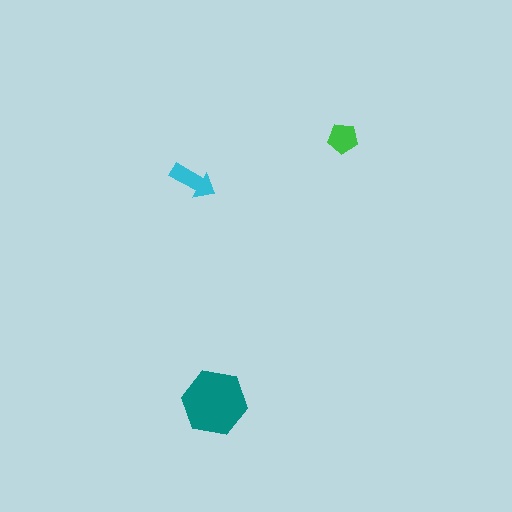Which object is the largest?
The teal hexagon.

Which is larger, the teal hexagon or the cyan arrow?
The teal hexagon.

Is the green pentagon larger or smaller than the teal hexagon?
Smaller.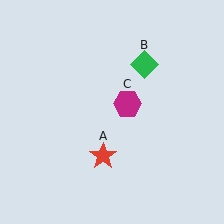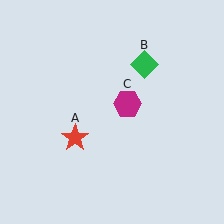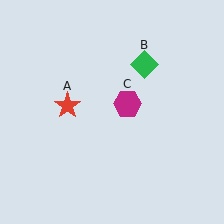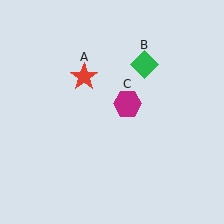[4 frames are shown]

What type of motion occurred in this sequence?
The red star (object A) rotated clockwise around the center of the scene.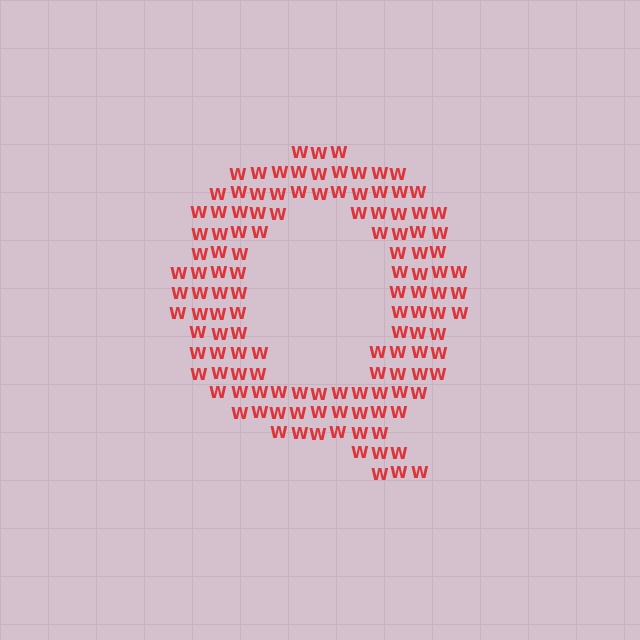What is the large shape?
The large shape is the letter Q.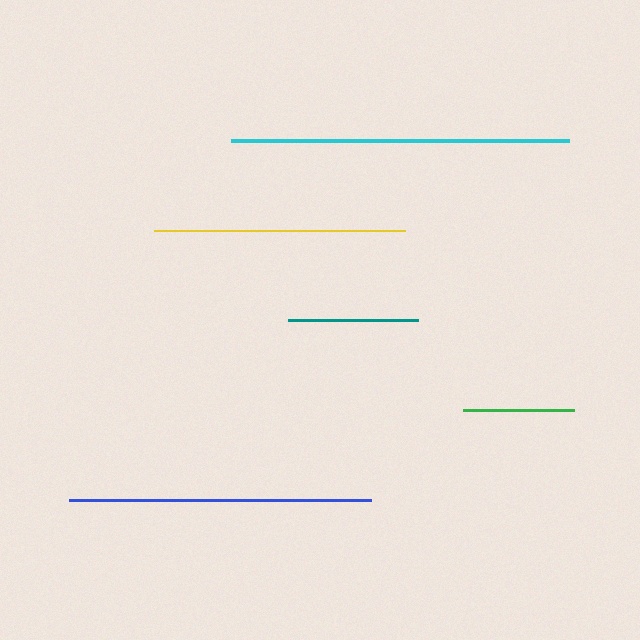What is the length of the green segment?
The green segment is approximately 110 pixels long.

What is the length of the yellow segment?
The yellow segment is approximately 251 pixels long.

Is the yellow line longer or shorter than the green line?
The yellow line is longer than the green line.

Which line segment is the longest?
The cyan line is the longest at approximately 338 pixels.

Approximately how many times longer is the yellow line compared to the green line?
The yellow line is approximately 2.3 times the length of the green line.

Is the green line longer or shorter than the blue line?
The blue line is longer than the green line.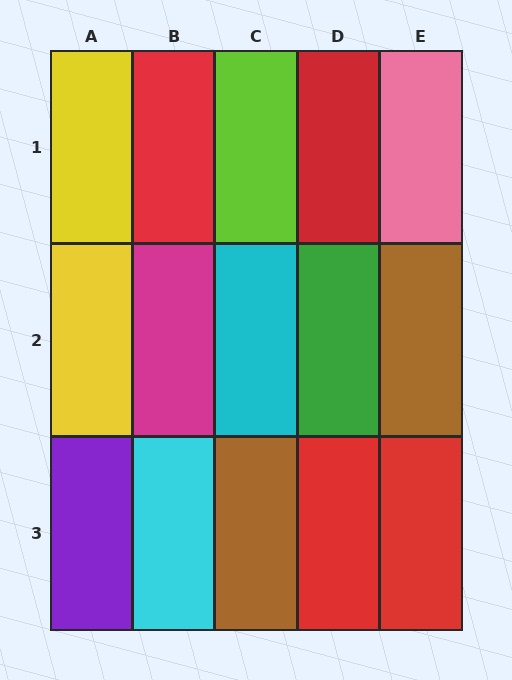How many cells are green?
1 cell is green.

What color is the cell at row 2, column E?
Brown.